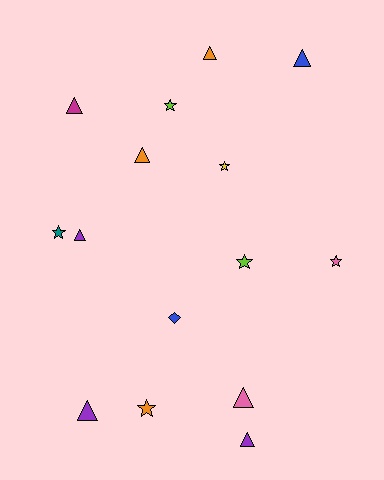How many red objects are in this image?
There are no red objects.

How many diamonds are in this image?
There is 1 diamond.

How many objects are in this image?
There are 15 objects.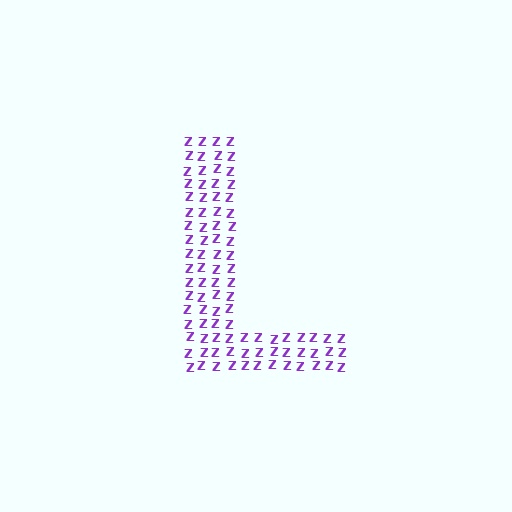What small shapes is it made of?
It is made of small letter Z's.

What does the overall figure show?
The overall figure shows the letter L.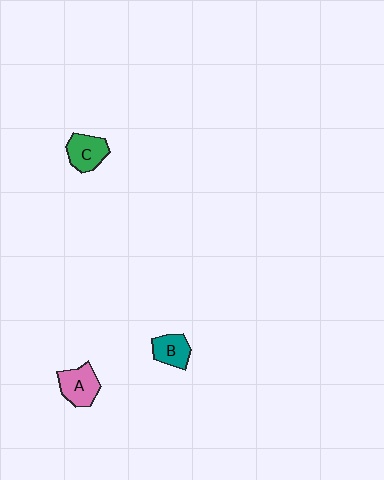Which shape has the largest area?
Shape A (pink).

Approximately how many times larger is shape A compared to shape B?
Approximately 1.2 times.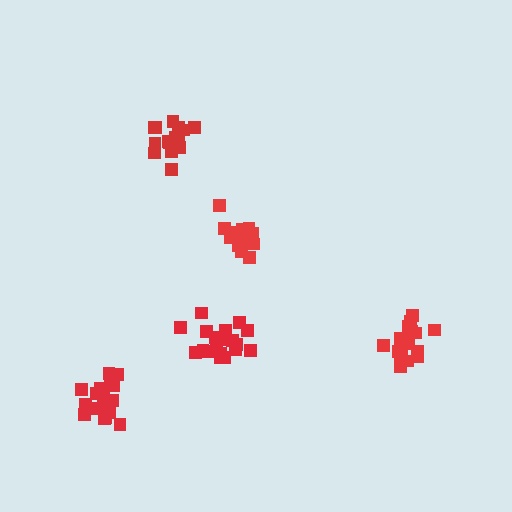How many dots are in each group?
Group 1: 19 dots, Group 2: 17 dots, Group 3: 20 dots, Group 4: 19 dots, Group 5: 16 dots (91 total).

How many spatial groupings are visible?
There are 5 spatial groupings.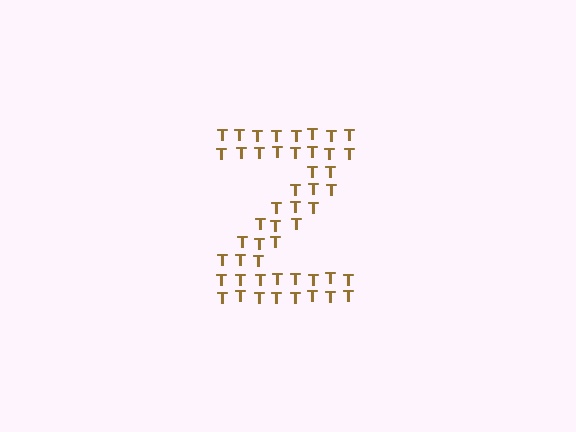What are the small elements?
The small elements are letter T's.